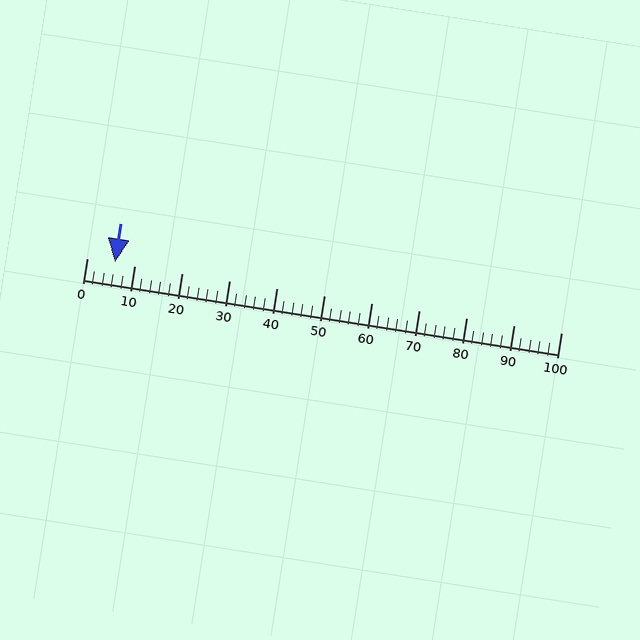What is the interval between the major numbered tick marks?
The major tick marks are spaced 10 units apart.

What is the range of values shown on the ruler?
The ruler shows values from 0 to 100.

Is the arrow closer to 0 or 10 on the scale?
The arrow is closer to 10.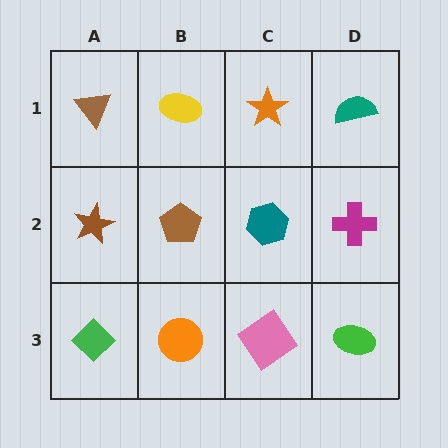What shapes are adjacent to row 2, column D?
A teal semicircle (row 1, column D), a green ellipse (row 3, column D), a teal hexagon (row 2, column C).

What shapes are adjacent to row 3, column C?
A teal hexagon (row 2, column C), an orange circle (row 3, column B), a green ellipse (row 3, column D).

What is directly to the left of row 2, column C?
A brown pentagon.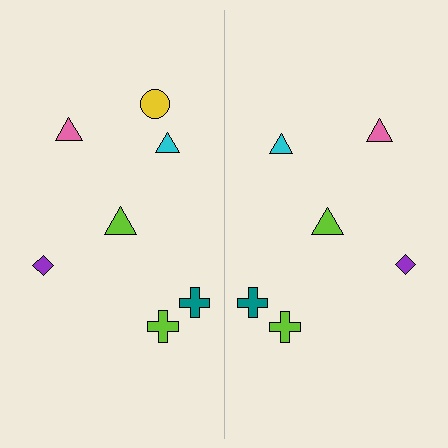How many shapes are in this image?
There are 13 shapes in this image.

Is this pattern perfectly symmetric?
No, the pattern is not perfectly symmetric. A yellow circle is missing from the right side.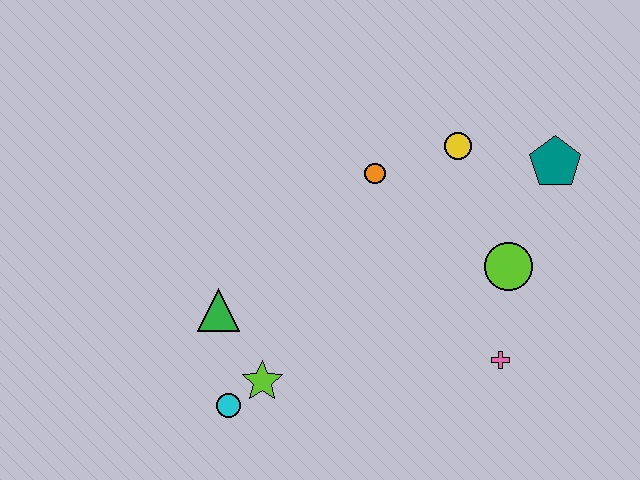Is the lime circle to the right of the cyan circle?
Yes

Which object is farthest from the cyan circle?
The teal pentagon is farthest from the cyan circle.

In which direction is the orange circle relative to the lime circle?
The orange circle is to the left of the lime circle.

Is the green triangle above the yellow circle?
No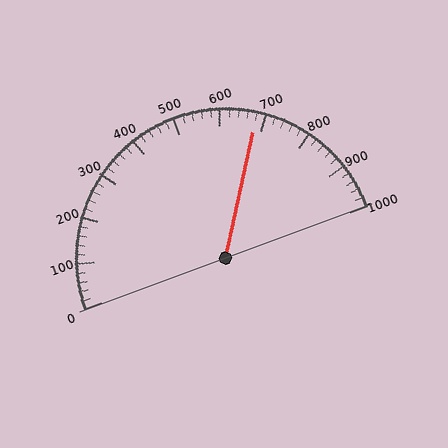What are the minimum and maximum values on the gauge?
The gauge ranges from 0 to 1000.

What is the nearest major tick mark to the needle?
The nearest major tick mark is 700.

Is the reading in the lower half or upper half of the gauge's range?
The reading is in the upper half of the range (0 to 1000).